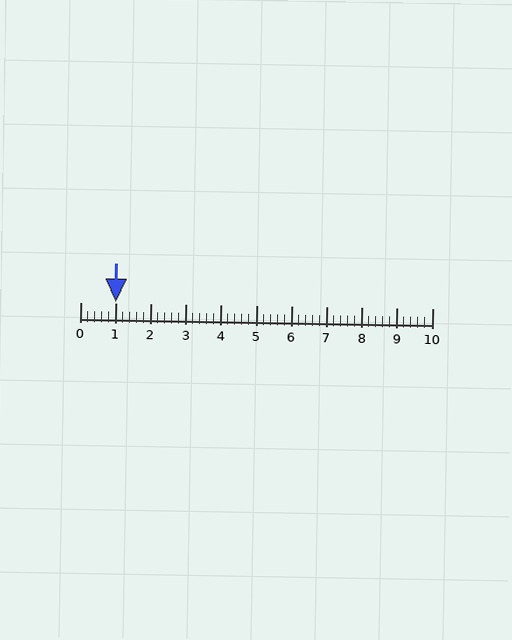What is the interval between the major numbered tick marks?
The major tick marks are spaced 1 units apart.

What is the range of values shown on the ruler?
The ruler shows values from 0 to 10.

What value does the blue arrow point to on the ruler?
The blue arrow points to approximately 1.0.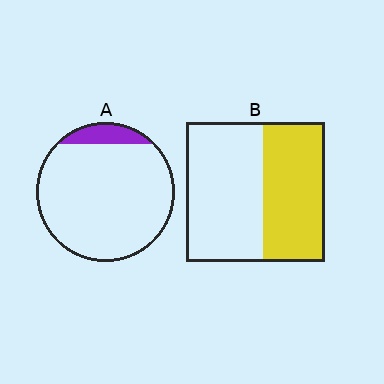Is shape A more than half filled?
No.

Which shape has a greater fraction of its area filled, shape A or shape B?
Shape B.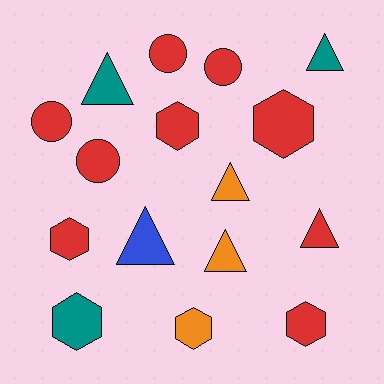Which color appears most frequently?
Red, with 9 objects.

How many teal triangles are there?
There are 2 teal triangles.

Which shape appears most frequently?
Hexagon, with 6 objects.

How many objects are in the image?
There are 16 objects.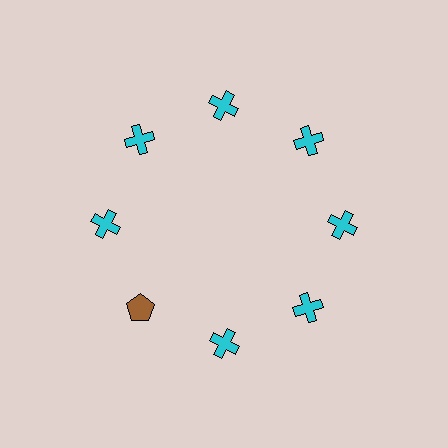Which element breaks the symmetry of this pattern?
The brown pentagon at roughly the 8 o'clock position breaks the symmetry. All other shapes are cyan crosses.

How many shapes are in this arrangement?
There are 8 shapes arranged in a ring pattern.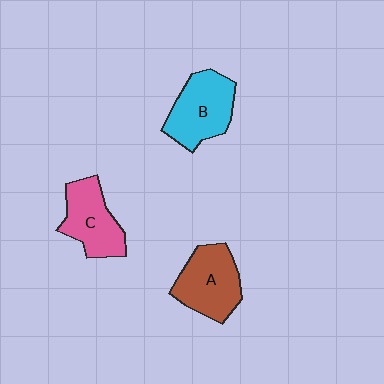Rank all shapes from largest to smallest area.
From largest to smallest: B (cyan), A (brown), C (pink).